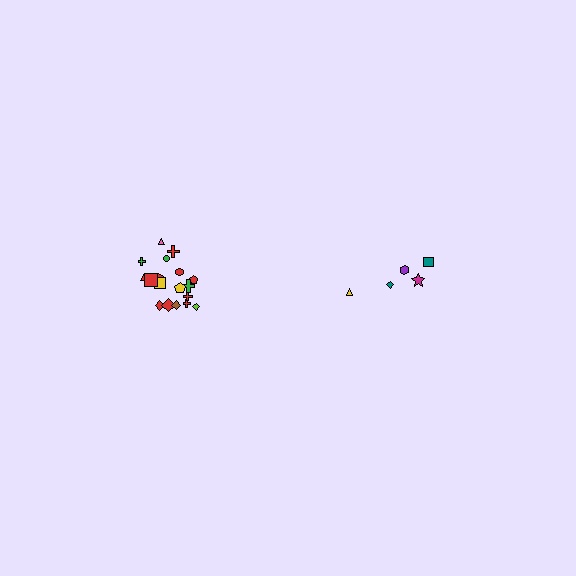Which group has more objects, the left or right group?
The left group.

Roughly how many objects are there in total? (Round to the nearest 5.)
Roughly 25 objects in total.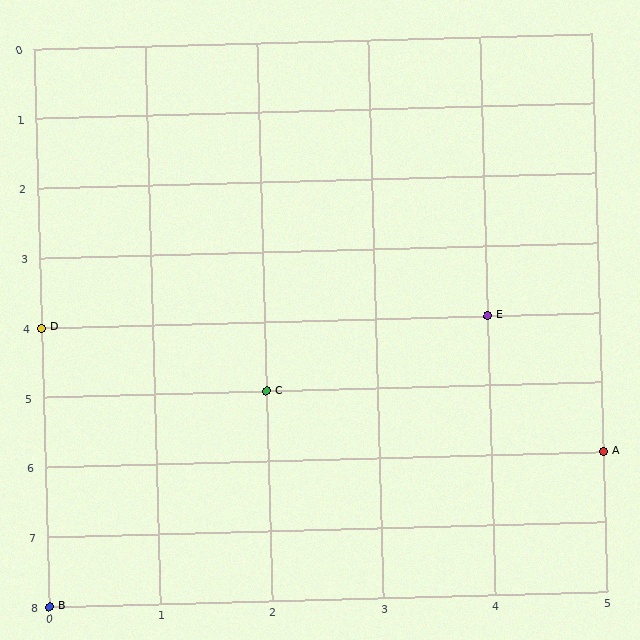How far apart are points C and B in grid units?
Points C and B are 2 columns and 3 rows apart (about 3.6 grid units diagonally).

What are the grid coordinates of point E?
Point E is at grid coordinates (4, 4).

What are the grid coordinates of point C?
Point C is at grid coordinates (2, 5).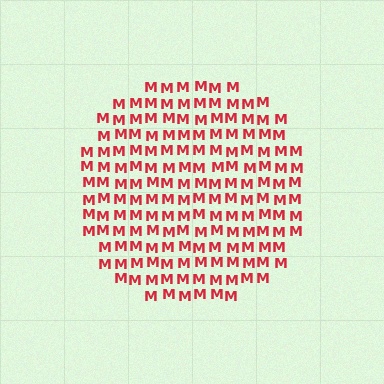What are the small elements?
The small elements are letter M's.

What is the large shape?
The large shape is a circle.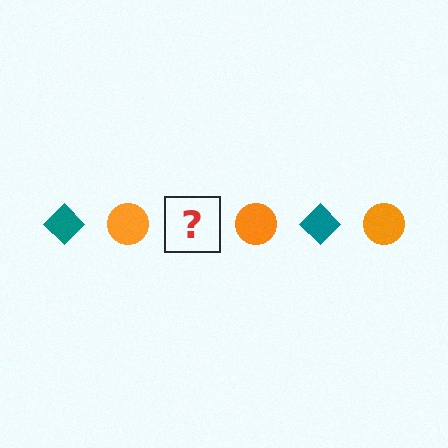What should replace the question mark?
The question mark should be replaced with a teal diamond.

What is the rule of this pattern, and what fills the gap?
The rule is that the pattern alternates between teal diamond and orange circle. The gap should be filled with a teal diamond.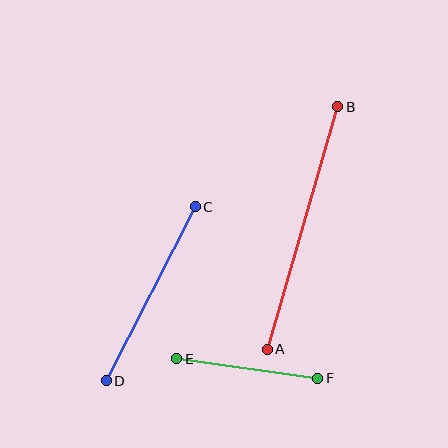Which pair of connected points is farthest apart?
Points A and B are farthest apart.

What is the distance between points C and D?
The distance is approximately 196 pixels.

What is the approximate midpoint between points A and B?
The midpoint is at approximately (303, 228) pixels.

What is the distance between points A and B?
The distance is approximately 252 pixels.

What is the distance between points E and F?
The distance is approximately 142 pixels.